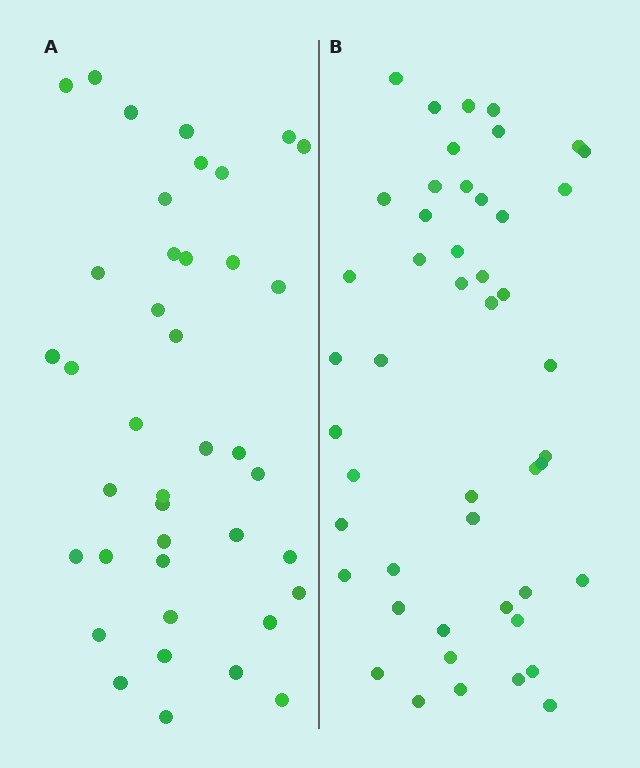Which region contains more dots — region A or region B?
Region B (the right region) has more dots.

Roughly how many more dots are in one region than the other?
Region B has roughly 8 or so more dots than region A.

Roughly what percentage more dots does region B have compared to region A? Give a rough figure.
About 20% more.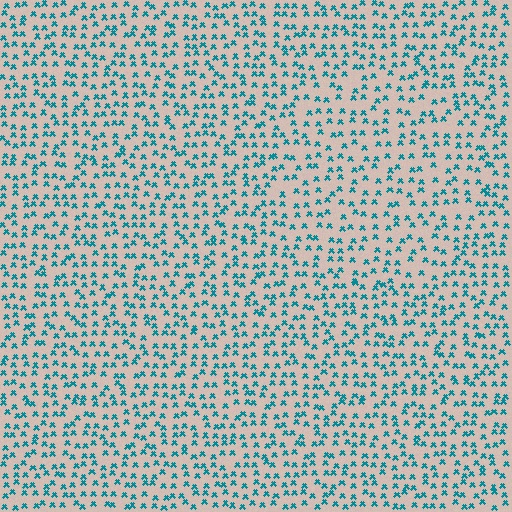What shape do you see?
I see a circle.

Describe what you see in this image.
The image contains small teal elements arranged at two different densities. A circle-shaped region is visible where the elements are less densely packed than the surrounding area.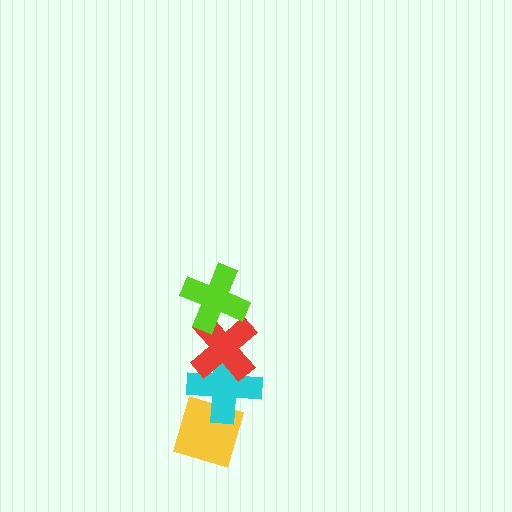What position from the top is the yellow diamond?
The yellow diamond is 4th from the top.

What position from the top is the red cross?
The red cross is 2nd from the top.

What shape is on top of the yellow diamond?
The cyan cross is on top of the yellow diamond.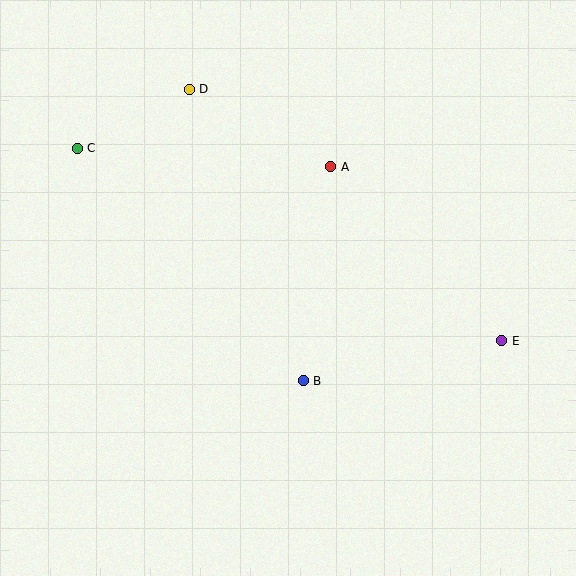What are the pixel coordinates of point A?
Point A is at (331, 167).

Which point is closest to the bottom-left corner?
Point B is closest to the bottom-left corner.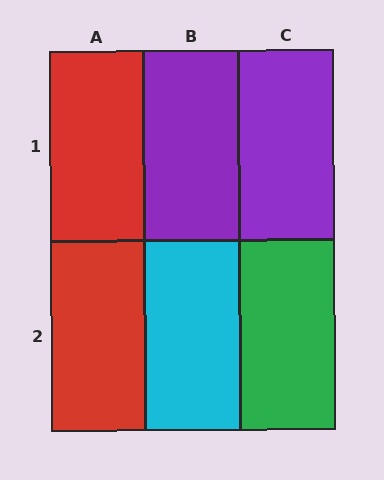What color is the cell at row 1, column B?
Purple.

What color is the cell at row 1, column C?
Purple.